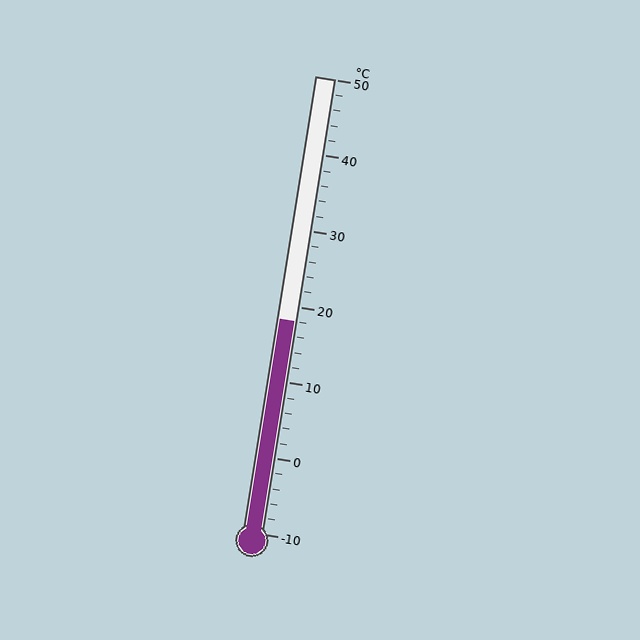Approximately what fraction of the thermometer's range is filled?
The thermometer is filled to approximately 45% of its range.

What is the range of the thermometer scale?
The thermometer scale ranges from -10°C to 50°C.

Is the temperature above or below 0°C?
The temperature is above 0°C.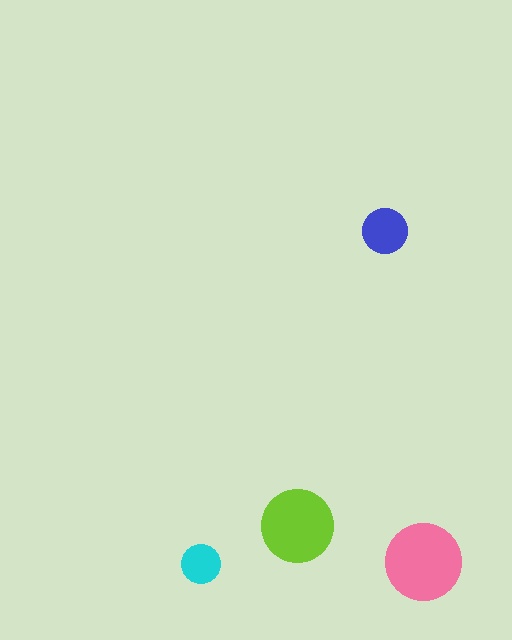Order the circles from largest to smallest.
the pink one, the lime one, the blue one, the cyan one.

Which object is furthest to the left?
The cyan circle is leftmost.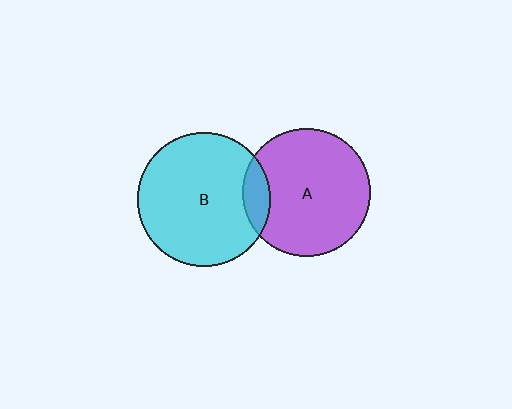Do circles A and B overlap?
Yes.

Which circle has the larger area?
Circle B (cyan).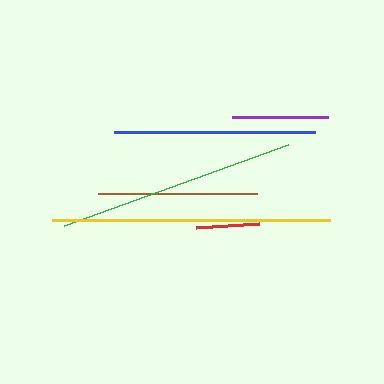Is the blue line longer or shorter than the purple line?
The blue line is longer than the purple line.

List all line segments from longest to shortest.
From longest to shortest: yellow, green, blue, brown, purple, red.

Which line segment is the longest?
The yellow line is the longest at approximately 278 pixels.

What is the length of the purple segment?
The purple segment is approximately 96 pixels long.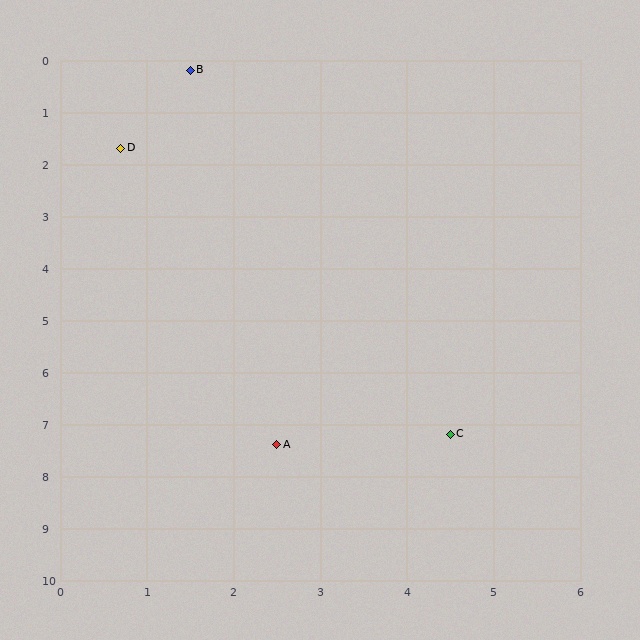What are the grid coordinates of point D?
Point D is at approximately (0.7, 1.7).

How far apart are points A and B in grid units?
Points A and B are about 7.3 grid units apart.